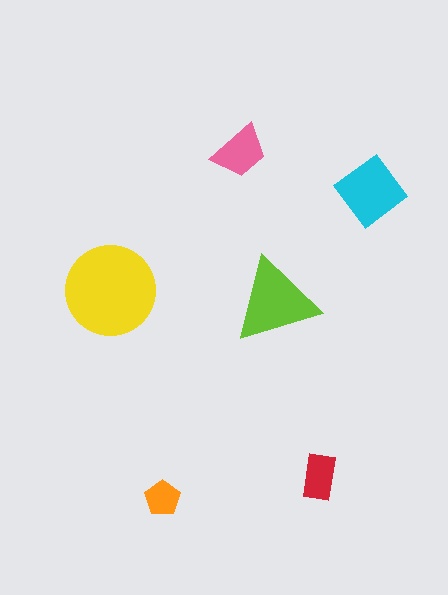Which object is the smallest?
The orange pentagon.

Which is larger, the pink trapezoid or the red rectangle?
The pink trapezoid.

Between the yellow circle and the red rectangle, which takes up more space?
The yellow circle.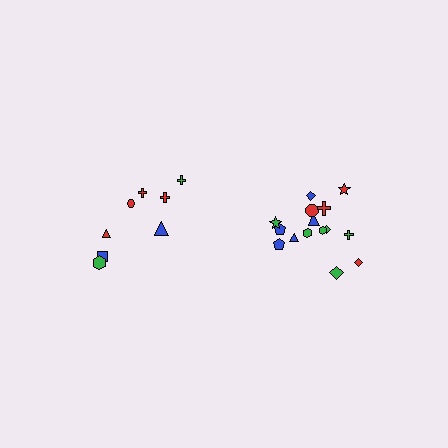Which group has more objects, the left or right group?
The right group.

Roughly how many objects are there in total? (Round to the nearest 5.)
Roughly 25 objects in total.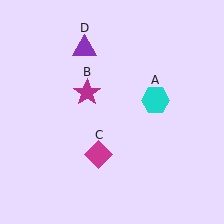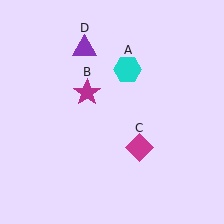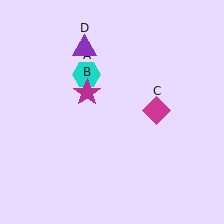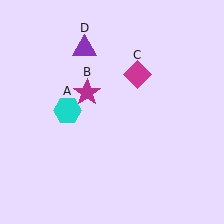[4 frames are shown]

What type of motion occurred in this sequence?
The cyan hexagon (object A), magenta diamond (object C) rotated counterclockwise around the center of the scene.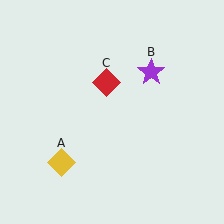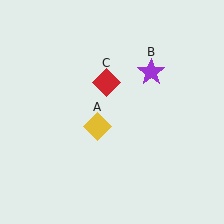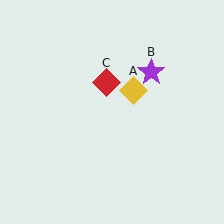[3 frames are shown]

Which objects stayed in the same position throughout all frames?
Purple star (object B) and red diamond (object C) remained stationary.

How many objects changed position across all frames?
1 object changed position: yellow diamond (object A).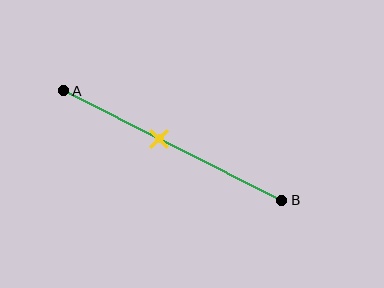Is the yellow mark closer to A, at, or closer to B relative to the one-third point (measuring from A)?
The yellow mark is closer to point B than the one-third point of segment AB.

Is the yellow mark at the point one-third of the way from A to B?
No, the mark is at about 45% from A, not at the 33% one-third point.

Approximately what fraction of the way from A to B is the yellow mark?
The yellow mark is approximately 45% of the way from A to B.